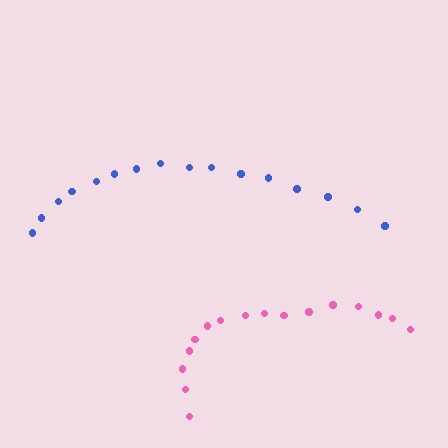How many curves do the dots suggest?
There are 2 distinct paths.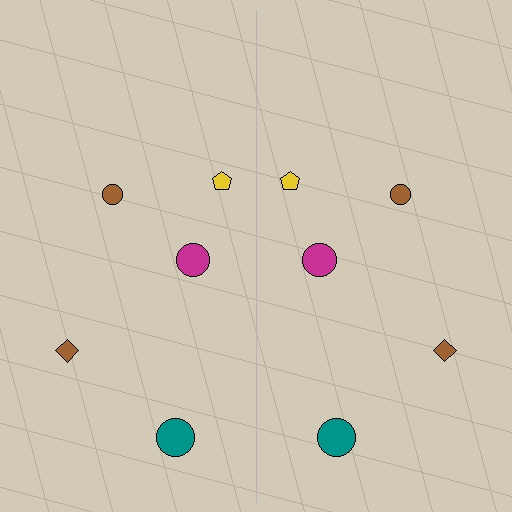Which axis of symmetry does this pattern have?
The pattern has a vertical axis of symmetry running through the center of the image.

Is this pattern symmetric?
Yes, this pattern has bilateral (reflection) symmetry.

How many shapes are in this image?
There are 10 shapes in this image.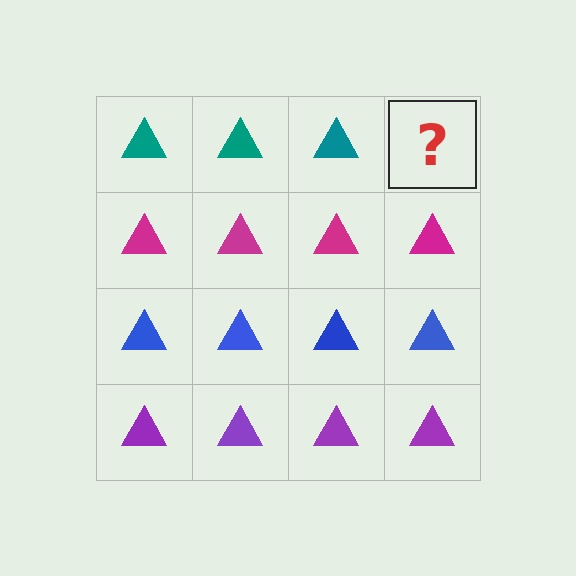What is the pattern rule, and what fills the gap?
The rule is that each row has a consistent color. The gap should be filled with a teal triangle.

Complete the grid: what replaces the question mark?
The question mark should be replaced with a teal triangle.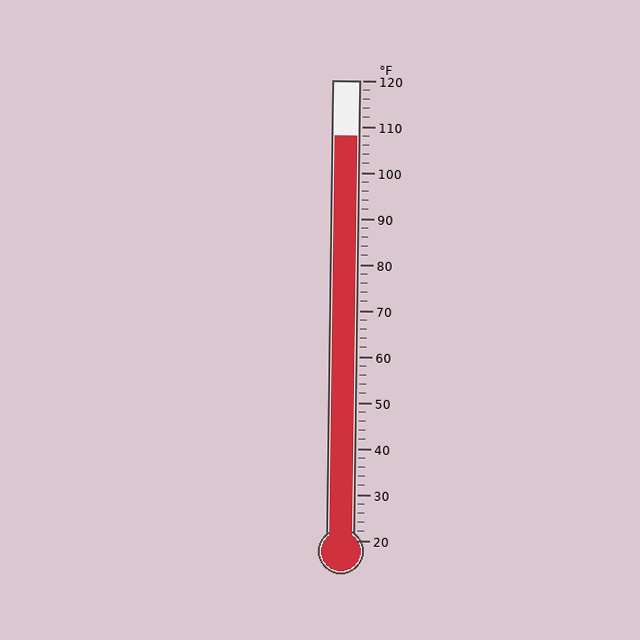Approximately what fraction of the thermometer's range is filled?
The thermometer is filled to approximately 90% of its range.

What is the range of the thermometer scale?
The thermometer scale ranges from 20°F to 120°F.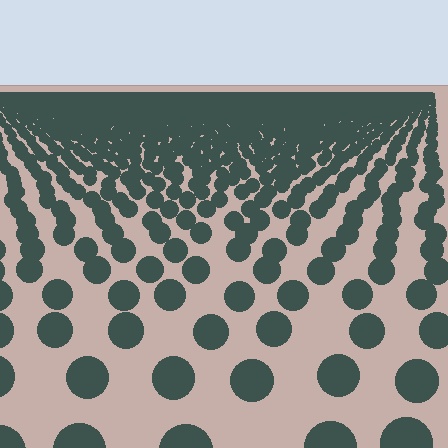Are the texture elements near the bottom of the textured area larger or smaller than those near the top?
Larger. Near the bottom, elements are closer to the viewer and appear at a bigger on-screen size.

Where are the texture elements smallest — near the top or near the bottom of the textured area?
Near the top.